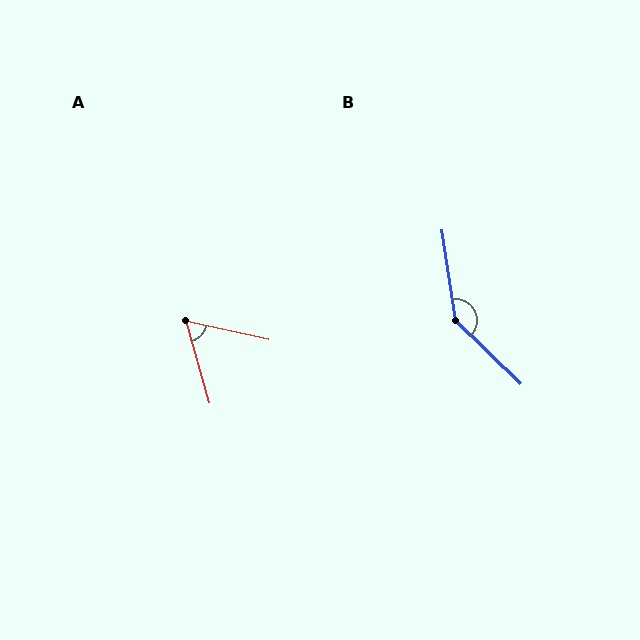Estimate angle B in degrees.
Approximately 142 degrees.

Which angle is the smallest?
A, at approximately 62 degrees.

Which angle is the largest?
B, at approximately 142 degrees.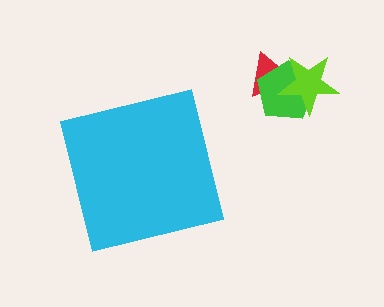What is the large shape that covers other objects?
A cyan square.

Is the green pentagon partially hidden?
No, the green pentagon is fully visible.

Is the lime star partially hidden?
No, the lime star is fully visible.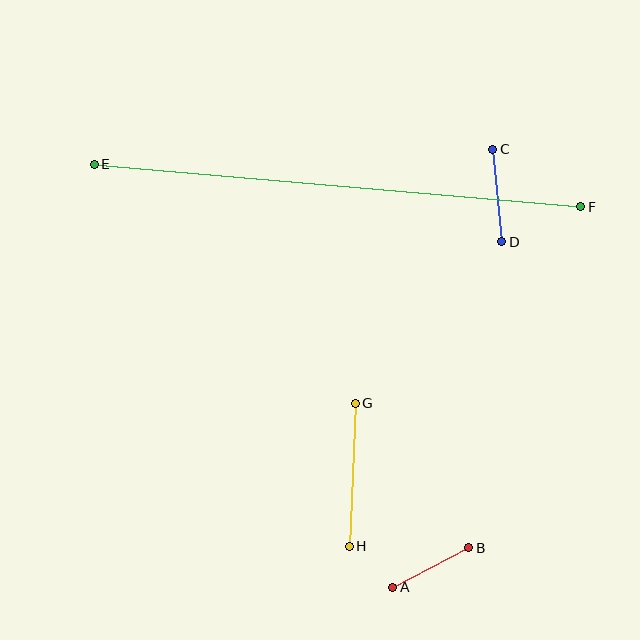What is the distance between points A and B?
The distance is approximately 86 pixels.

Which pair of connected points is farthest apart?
Points E and F are farthest apart.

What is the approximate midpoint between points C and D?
The midpoint is at approximately (497, 196) pixels.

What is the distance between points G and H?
The distance is approximately 143 pixels.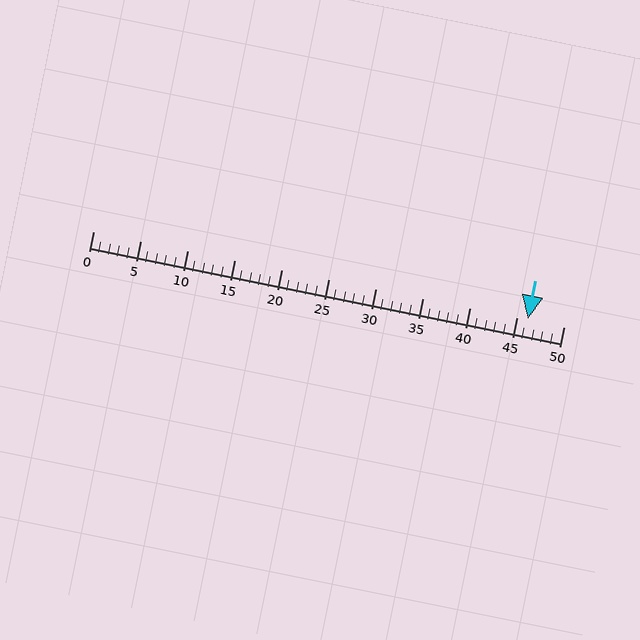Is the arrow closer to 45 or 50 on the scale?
The arrow is closer to 45.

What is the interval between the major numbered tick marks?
The major tick marks are spaced 5 units apart.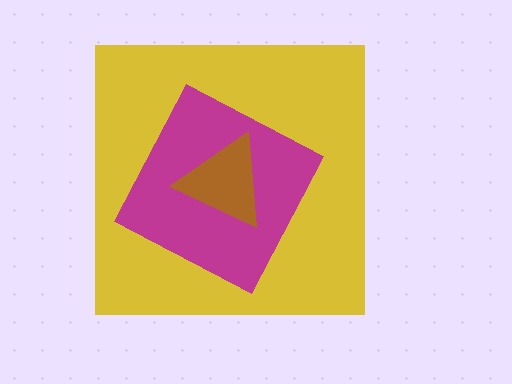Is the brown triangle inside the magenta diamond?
Yes.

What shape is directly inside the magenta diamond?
The brown triangle.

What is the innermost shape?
The brown triangle.